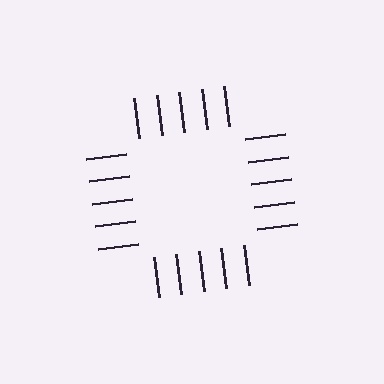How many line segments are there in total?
20 — 5 along each of the 4 edges.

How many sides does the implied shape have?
4 sides — the line-ends trace a square.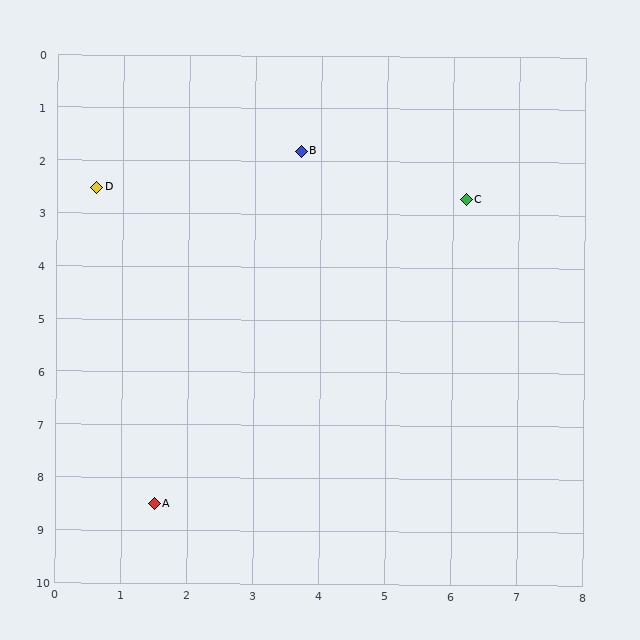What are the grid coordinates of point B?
Point B is at approximately (3.7, 1.8).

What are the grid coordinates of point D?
Point D is at approximately (0.6, 2.5).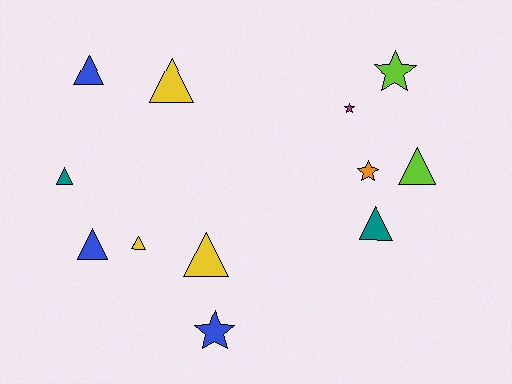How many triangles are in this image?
There are 8 triangles.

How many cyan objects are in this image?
There are no cyan objects.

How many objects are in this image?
There are 12 objects.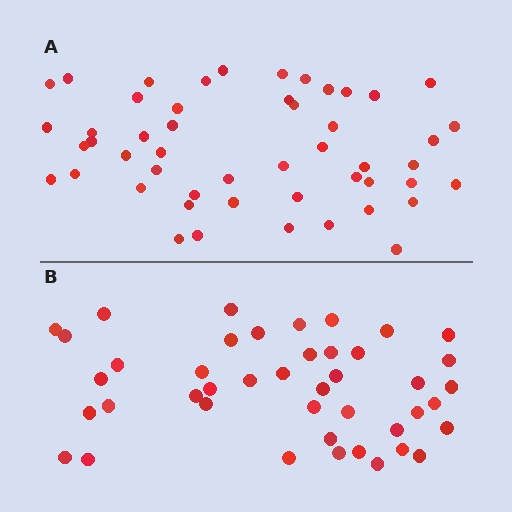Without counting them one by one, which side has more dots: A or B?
Region A (the top region) has more dots.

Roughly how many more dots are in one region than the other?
Region A has roughly 8 or so more dots than region B.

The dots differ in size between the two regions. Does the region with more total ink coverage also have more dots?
No. Region B has more total ink coverage because its dots are larger, but region A actually contains more individual dots. Total area can be misleading — the number of items is what matters here.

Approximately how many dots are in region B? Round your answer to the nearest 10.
About 40 dots. (The exact count is 43, which rounds to 40.)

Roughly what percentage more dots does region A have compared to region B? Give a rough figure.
About 15% more.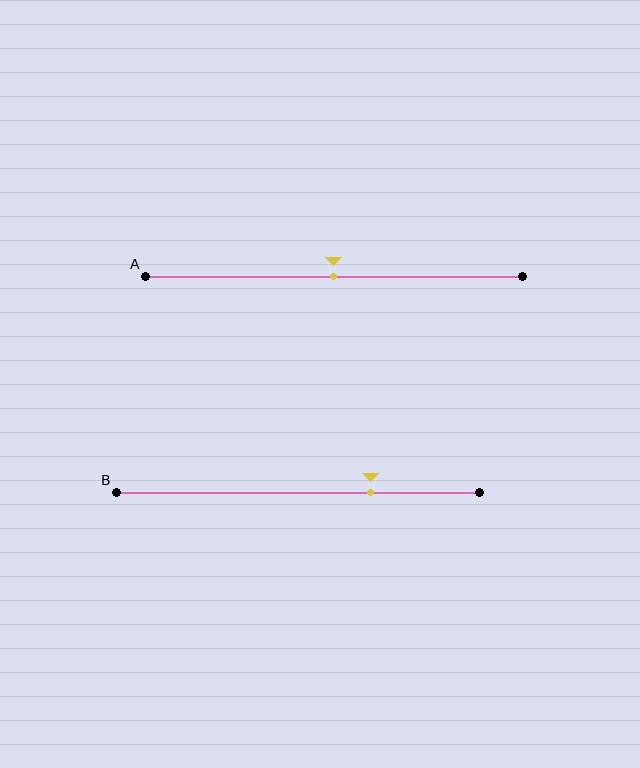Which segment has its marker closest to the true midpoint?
Segment A has its marker closest to the true midpoint.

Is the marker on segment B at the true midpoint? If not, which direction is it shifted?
No, the marker on segment B is shifted to the right by about 20% of the segment length.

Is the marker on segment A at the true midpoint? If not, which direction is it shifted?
Yes, the marker on segment A is at the true midpoint.